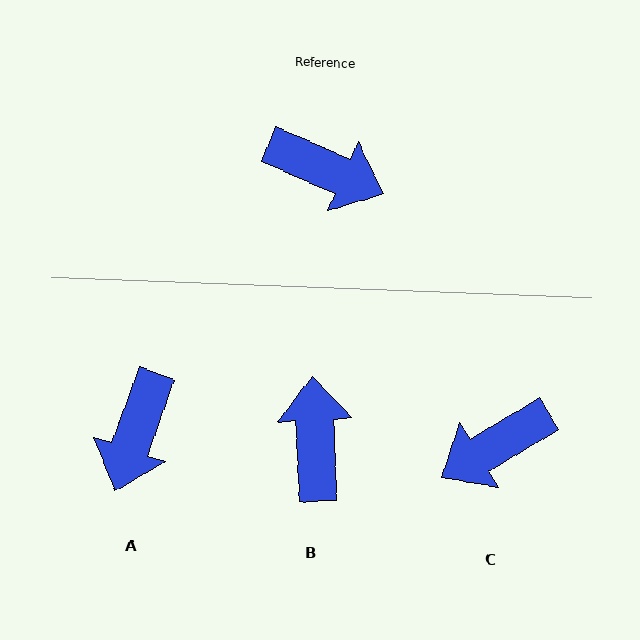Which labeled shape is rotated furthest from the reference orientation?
C, about 126 degrees away.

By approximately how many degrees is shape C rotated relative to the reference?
Approximately 126 degrees clockwise.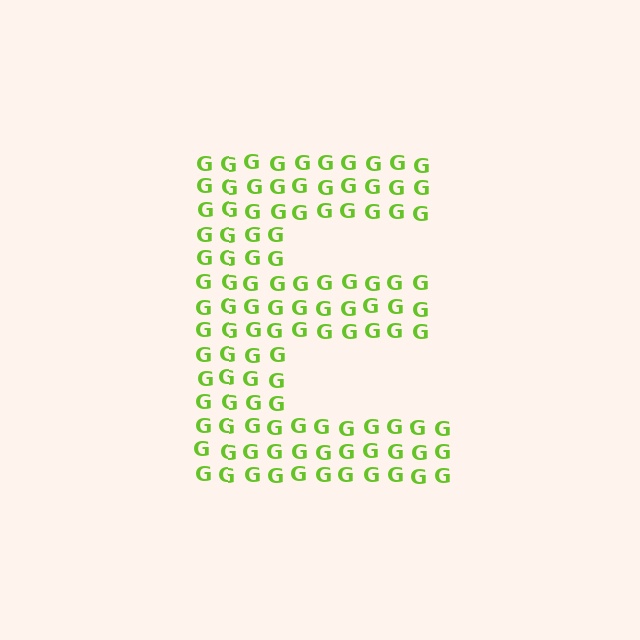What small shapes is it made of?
It is made of small letter G's.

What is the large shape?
The large shape is the letter E.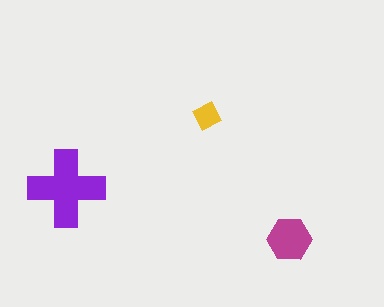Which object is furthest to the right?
The magenta hexagon is rightmost.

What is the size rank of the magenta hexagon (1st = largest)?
2nd.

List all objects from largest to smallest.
The purple cross, the magenta hexagon, the yellow diamond.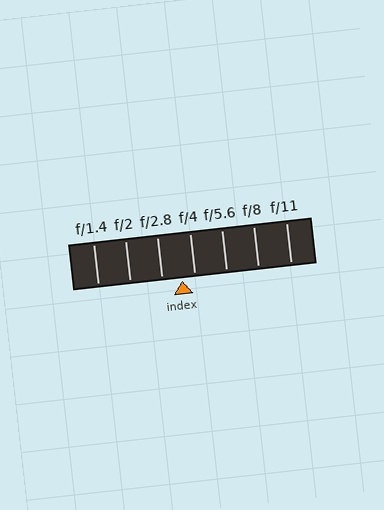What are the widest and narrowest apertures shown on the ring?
The widest aperture shown is f/1.4 and the narrowest is f/11.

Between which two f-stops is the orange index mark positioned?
The index mark is between f/2.8 and f/4.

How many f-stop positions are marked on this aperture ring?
There are 7 f-stop positions marked.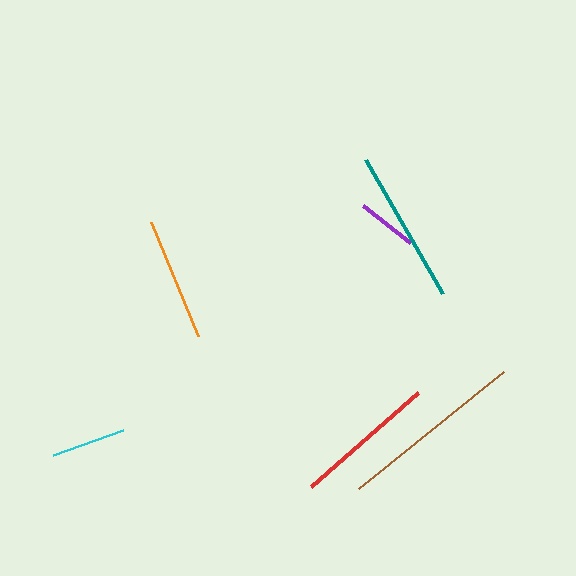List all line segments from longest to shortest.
From longest to shortest: brown, teal, red, orange, cyan, purple.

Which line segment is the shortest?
The purple line is the shortest at approximately 60 pixels.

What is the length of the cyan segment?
The cyan segment is approximately 74 pixels long.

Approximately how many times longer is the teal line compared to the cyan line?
The teal line is approximately 2.1 times the length of the cyan line.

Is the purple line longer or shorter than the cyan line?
The cyan line is longer than the purple line.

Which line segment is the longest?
The brown line is the longest at approximately 187 pixels.